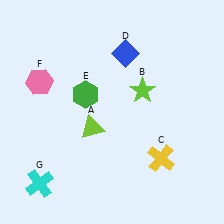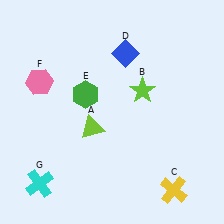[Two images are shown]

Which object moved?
The yellow cross (C) moved down.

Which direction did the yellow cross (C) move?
The yellow cross (C) moved down.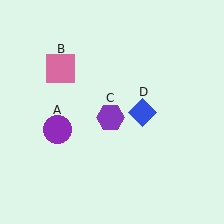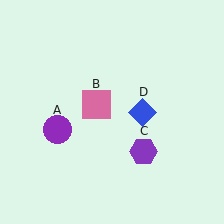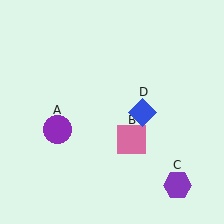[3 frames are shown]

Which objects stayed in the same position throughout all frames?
Purple circle (object A) and blue diamond (object D) remained stationary.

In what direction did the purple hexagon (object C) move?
The purple hexagon (object C) moved down and to the right.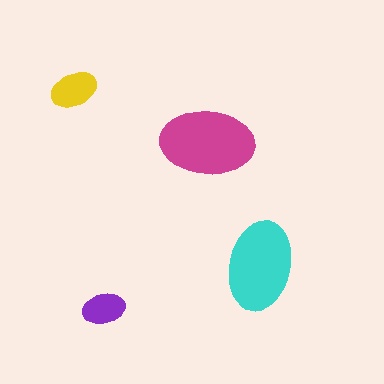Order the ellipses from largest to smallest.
the magenta one, the cyan one, the yellow one, the purple one.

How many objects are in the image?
There are 4 objects in the image.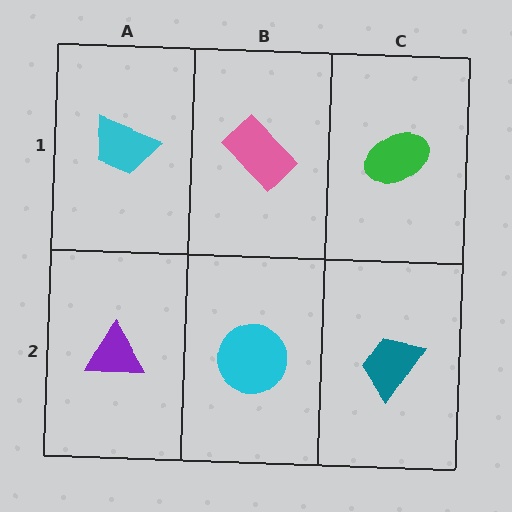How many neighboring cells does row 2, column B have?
3.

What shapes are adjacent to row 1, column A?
A purple triangle (row 2, column A), a pink rectangle (row 1, column B).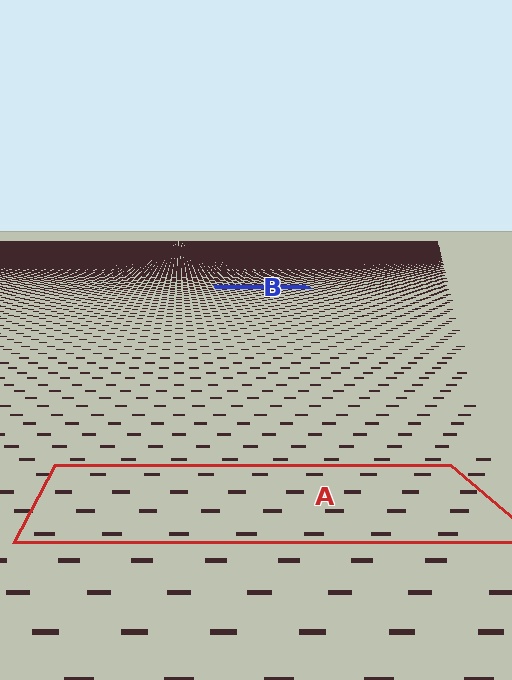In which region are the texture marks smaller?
The texture marks are smaller in region B, because it is farther away.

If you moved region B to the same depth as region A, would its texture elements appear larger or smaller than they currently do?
They would appear larger. At a closer depth, the same texture elements are projected at a bigger on-screen size.